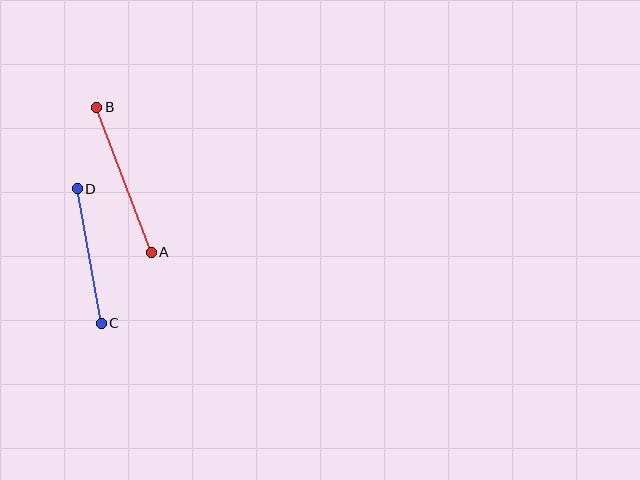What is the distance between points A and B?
The distance is approximately 155 pixels.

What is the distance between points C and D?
The distance is approximately 136 pixels.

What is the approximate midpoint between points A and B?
The midpoint is at approximately (124, 180) pixels.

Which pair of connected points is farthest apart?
Points A and B are farthest apart.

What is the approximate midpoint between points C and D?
The midpoint is at approximately (89, 256) pixels.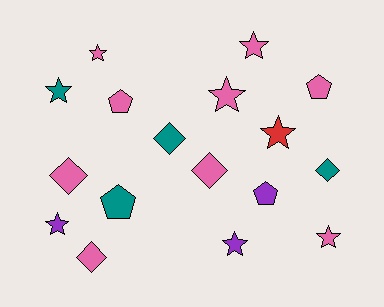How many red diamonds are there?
There are no red diamonds.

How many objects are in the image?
There are 17 objects.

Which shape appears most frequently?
Star, with 8 objects.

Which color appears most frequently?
Pink, with 9 objects.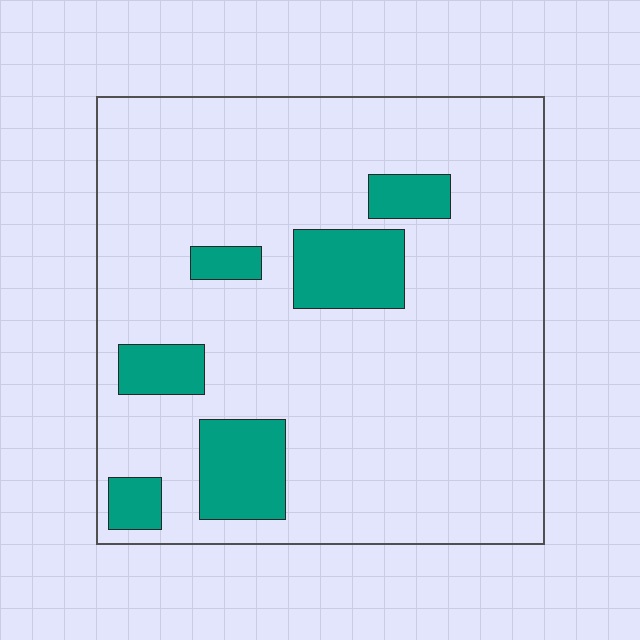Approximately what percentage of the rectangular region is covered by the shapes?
Approximately 15%.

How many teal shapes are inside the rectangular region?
6.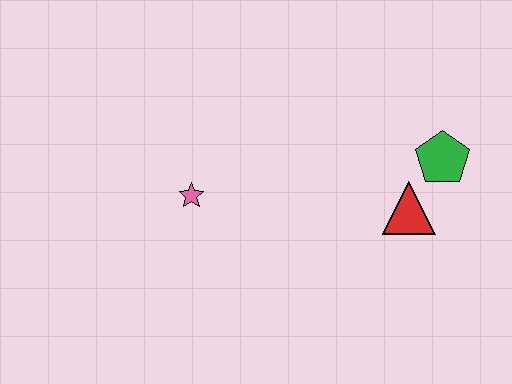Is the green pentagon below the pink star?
No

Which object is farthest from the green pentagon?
The pink star is farthest from the green pentagon.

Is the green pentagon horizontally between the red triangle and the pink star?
No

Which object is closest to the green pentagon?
The red triangle is closest to the green pentagon.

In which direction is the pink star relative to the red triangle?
The pink star is to the left of the red triangle.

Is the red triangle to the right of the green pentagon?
No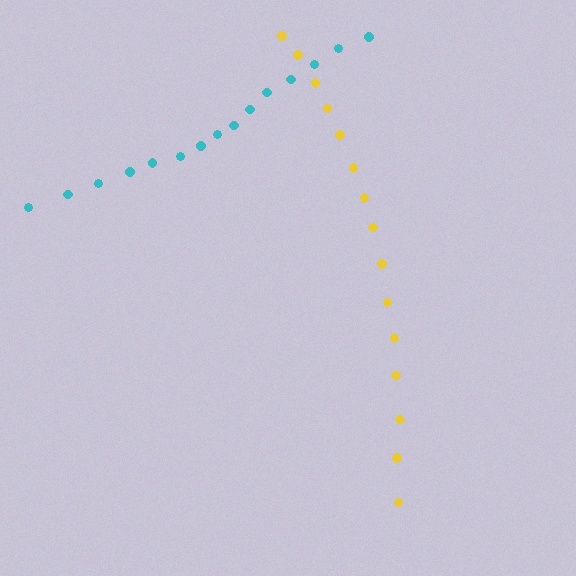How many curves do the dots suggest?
There are 2 distinct paths.